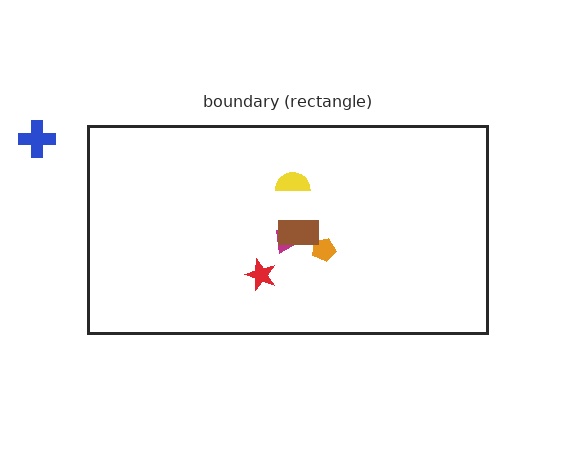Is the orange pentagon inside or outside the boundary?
Inside.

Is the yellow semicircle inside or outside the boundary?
Inside.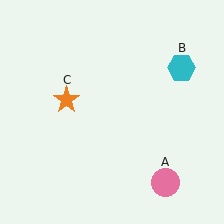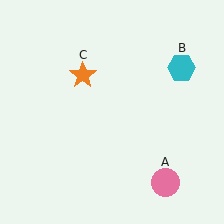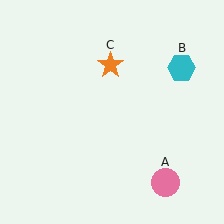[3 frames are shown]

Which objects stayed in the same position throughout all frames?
Pink circle (object A) and cyan hexagon (object B) remained stationary.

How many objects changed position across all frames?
1 object changed position: orange star (object C).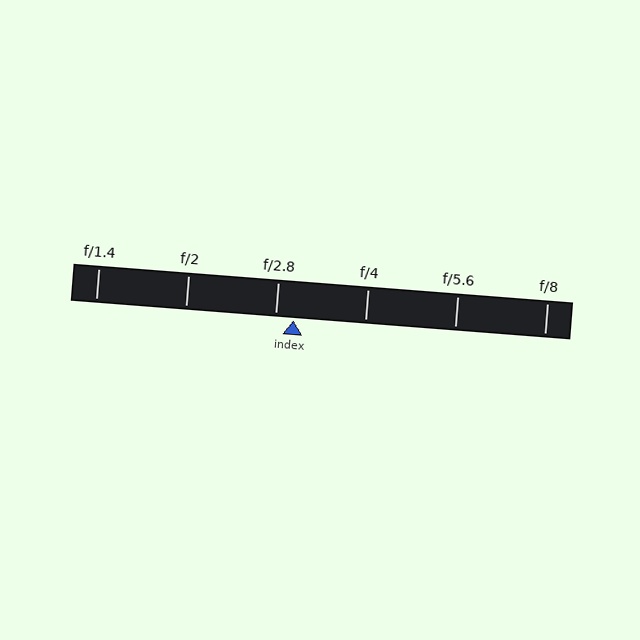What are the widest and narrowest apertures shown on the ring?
The widest aperture shown is f/1.4 and the narrowest is f/8.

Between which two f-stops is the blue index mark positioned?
The index mark is between f/2.8 and f/4.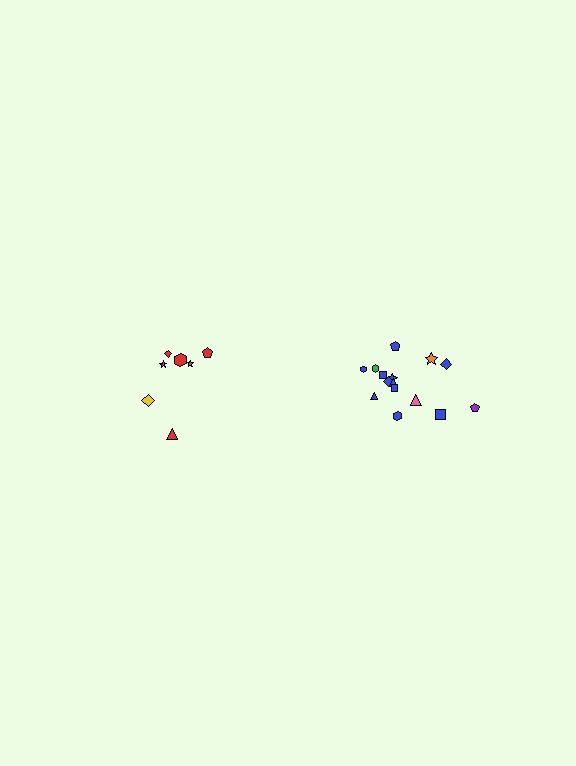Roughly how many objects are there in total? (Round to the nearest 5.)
Roughly 20 objects in total.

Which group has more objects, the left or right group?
The right group.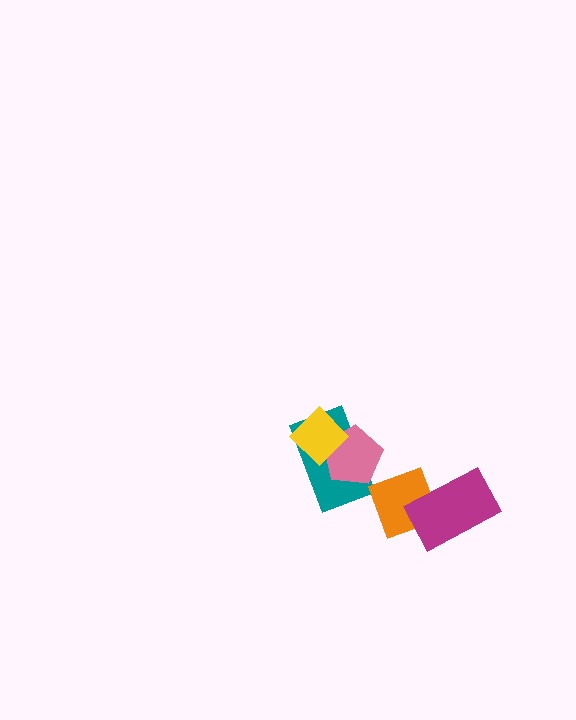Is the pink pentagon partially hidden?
Yes, it is partially covered by another shape.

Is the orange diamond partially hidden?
Yes, it is partially covered by another shape.